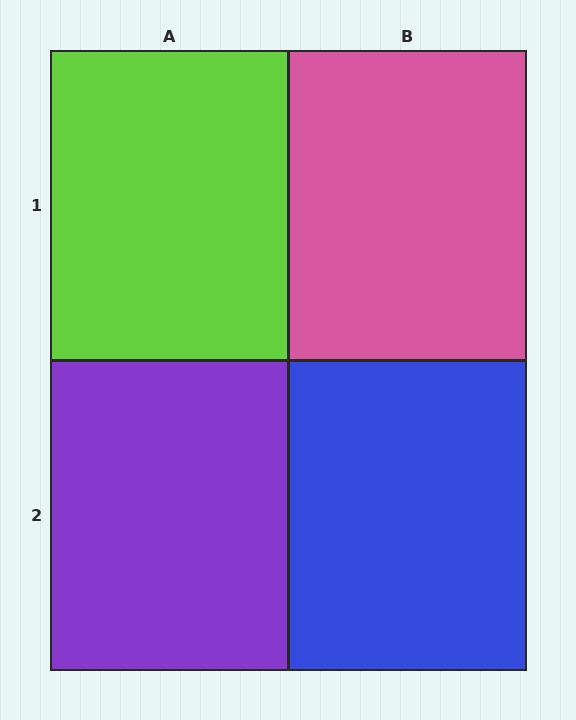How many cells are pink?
1 cell is pink.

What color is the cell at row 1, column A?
Lime.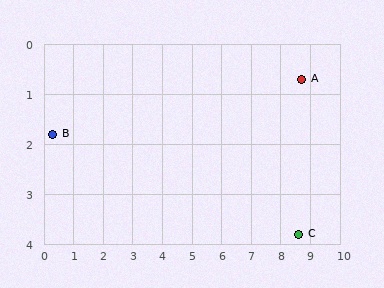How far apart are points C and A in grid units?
Points C and A are about 3.1 grid units apart.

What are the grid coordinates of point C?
Point C is at approximately (8.6, 3.8).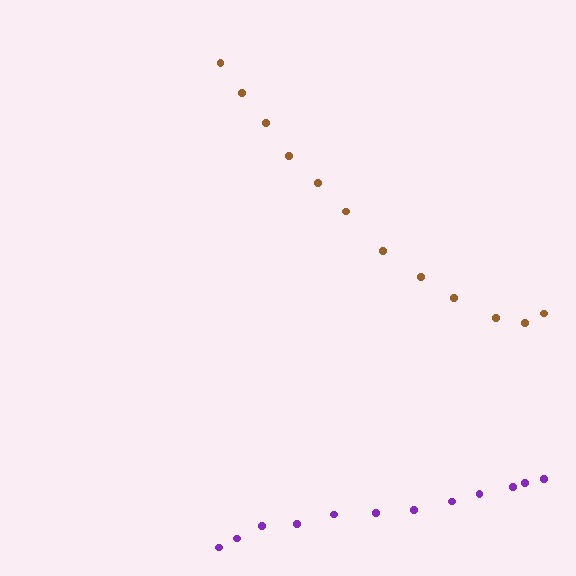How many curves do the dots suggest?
There are 2 distinct paths.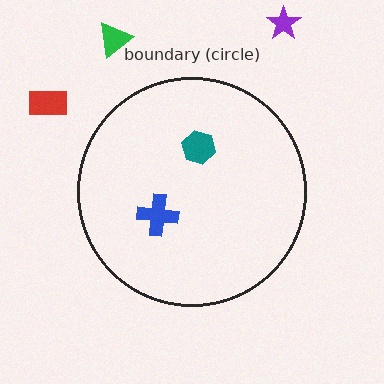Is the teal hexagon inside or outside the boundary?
Inside.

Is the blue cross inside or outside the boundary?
Inside.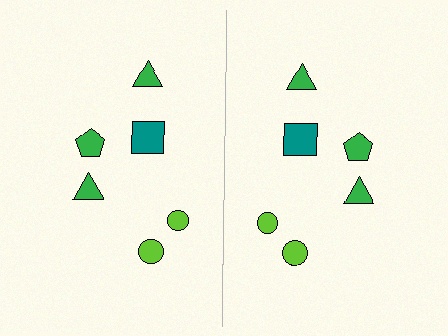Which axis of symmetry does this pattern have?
The pattern has a vertical axis of symmetry running through the center of the image.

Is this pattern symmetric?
Yes, this pattern has bilateral (reflection) symmetry.